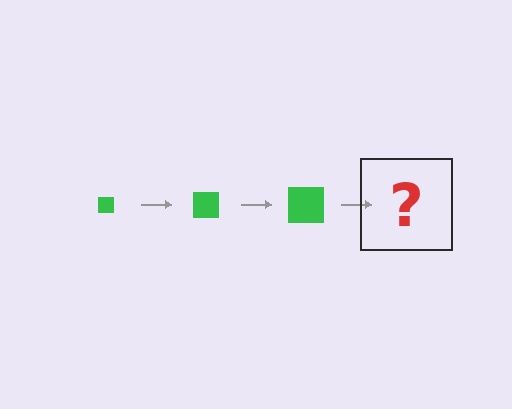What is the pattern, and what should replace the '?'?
The pattern is that the square gets progressively larger each step. The '?' should be a green square, larger than the previous one.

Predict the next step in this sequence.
The next step is a green square, larger than the previous one.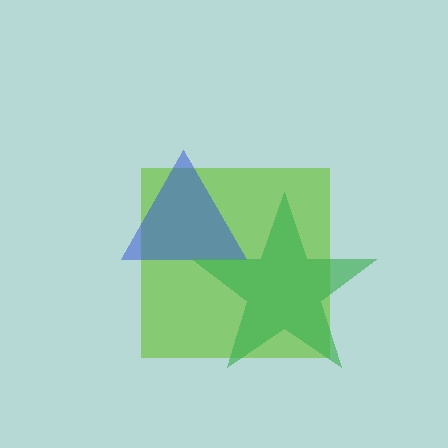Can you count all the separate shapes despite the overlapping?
Yes, there are 3 separate shapes.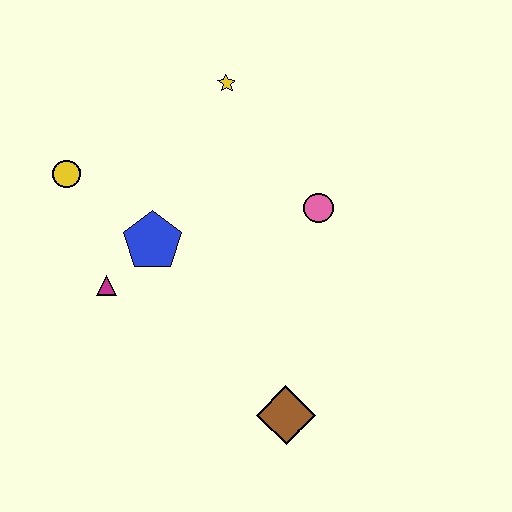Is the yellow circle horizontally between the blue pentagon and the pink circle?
No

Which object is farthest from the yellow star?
The brown diamond is farthest from the yellow star.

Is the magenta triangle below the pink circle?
Yes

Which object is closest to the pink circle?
The yellow star is closest to the pink circle.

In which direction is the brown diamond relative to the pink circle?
The brown diamond is below the pink circle.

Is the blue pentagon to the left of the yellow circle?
No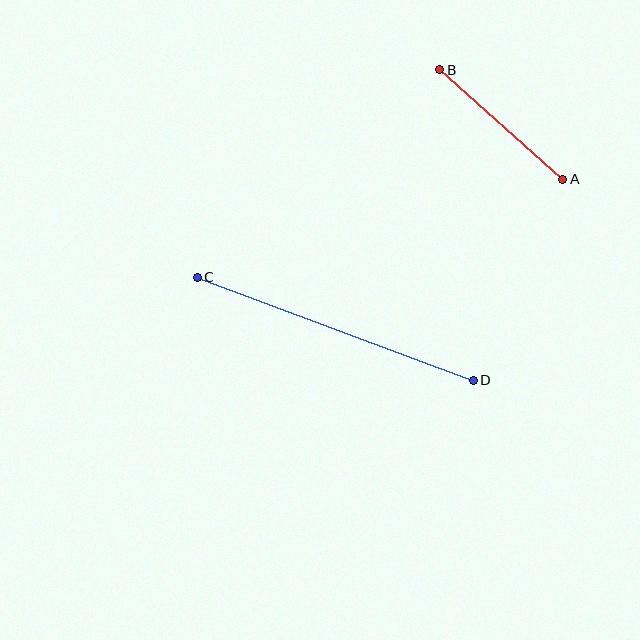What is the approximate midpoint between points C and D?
The midpoint is at approximately (335, 329) pixels.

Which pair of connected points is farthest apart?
Points C and D are farthest apart.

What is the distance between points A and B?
The distance is approximately 165 pixels.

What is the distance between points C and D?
The distance is approximately 295 pixels.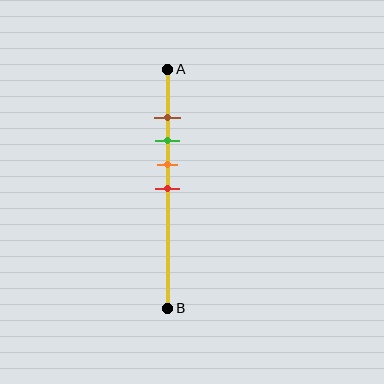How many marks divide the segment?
There are 4 marks dividing the segment.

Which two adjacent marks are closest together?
The brown and green marks are the closest adjacent pair.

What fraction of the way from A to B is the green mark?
The green mark is approximately 30% (0.3) of the way from A to B.